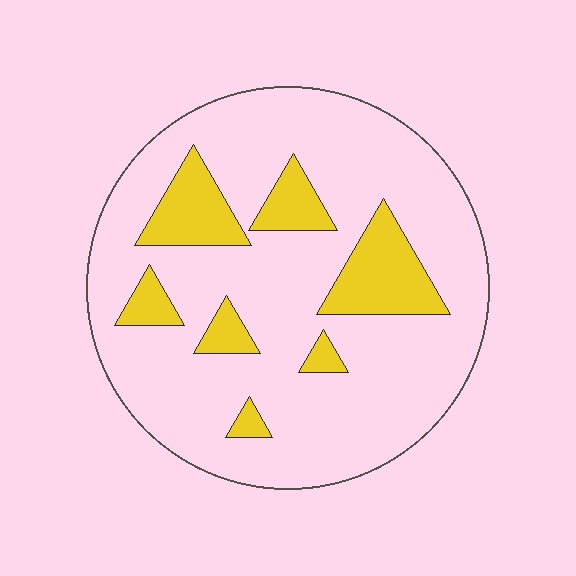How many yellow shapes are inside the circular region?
7.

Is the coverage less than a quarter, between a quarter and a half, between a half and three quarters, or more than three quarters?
Less than a quarter.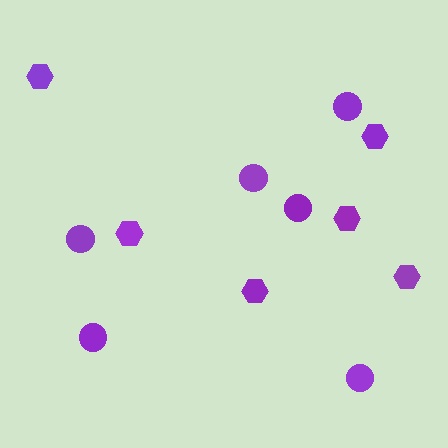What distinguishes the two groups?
There are 2 groups: one group of circles (6) and one group of hexagons (6).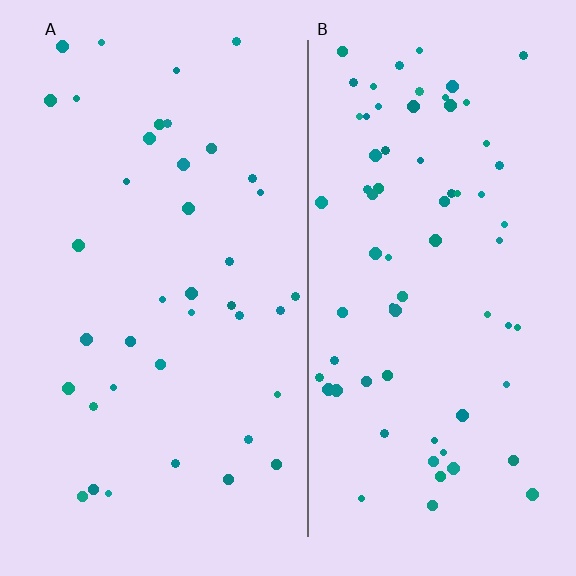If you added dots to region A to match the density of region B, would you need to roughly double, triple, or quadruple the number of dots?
Approximately double.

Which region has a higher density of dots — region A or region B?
B (the right).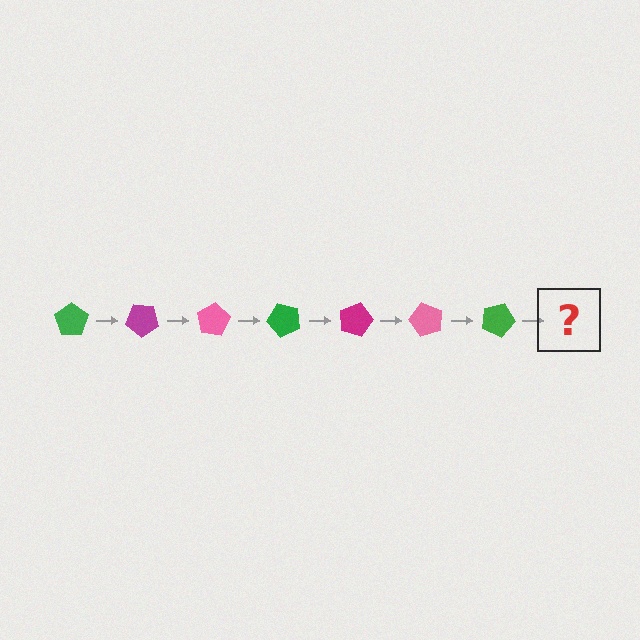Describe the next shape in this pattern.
It should be a magenta pentagon, rotated 280 degrees from the start.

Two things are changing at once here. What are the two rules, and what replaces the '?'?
The two rules are that it rotates 40 degrees each step and the color cycles through green, magenta, and pink. The '?' should be a magenta pentagon, rotated 280 degrees from the start.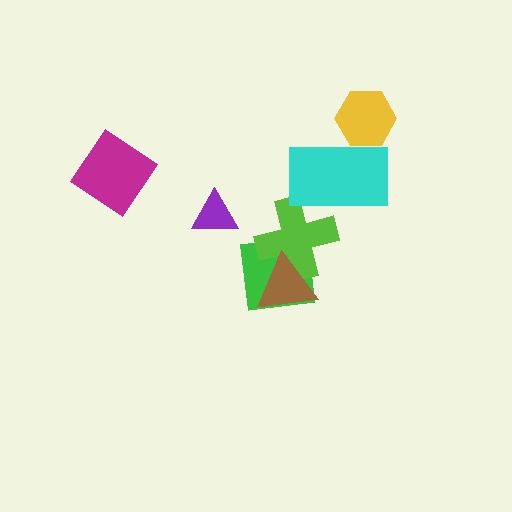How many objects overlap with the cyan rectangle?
2 objects overlap with the cyan rectangle.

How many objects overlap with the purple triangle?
0 objects overlap with the purple triangle.